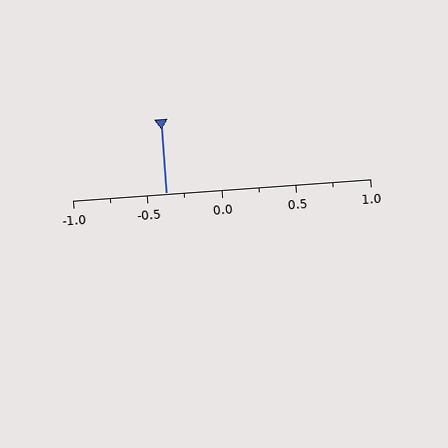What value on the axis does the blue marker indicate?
The marker indicates approximately -0.38.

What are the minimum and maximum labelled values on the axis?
The axis runs from -1.0 to 1.0.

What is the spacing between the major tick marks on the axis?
The major ticks are spaced 0.5 apart.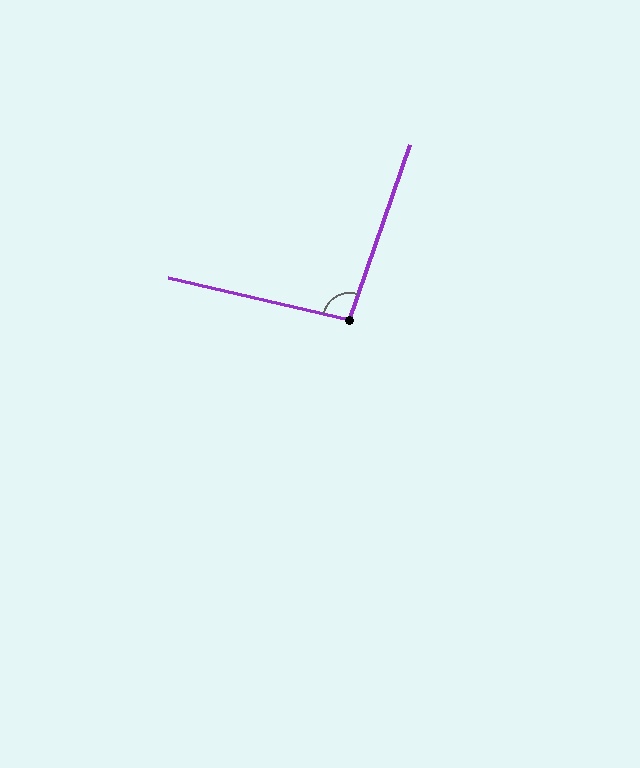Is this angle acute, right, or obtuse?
It is obtuse.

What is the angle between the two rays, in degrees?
Approximately 96 degrees.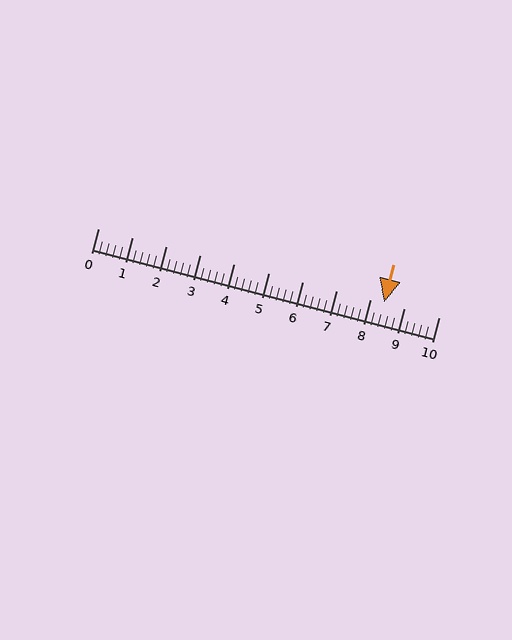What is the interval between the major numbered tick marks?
The major tick marks are spaced 1 units apart.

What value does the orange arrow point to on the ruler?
The orange arrow points to approximately 8.4.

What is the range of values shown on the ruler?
The ruler shows values from 0 to 10.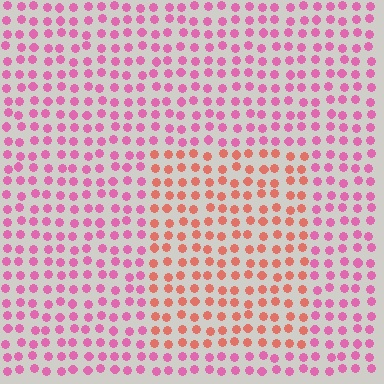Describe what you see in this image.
The image is filled with small pink elements in a uniform arrangement. A rectangle-shaped region is visible where the elements are tinted to a slightly different hue, forming a subtle color boundary.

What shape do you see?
I see a rectangle.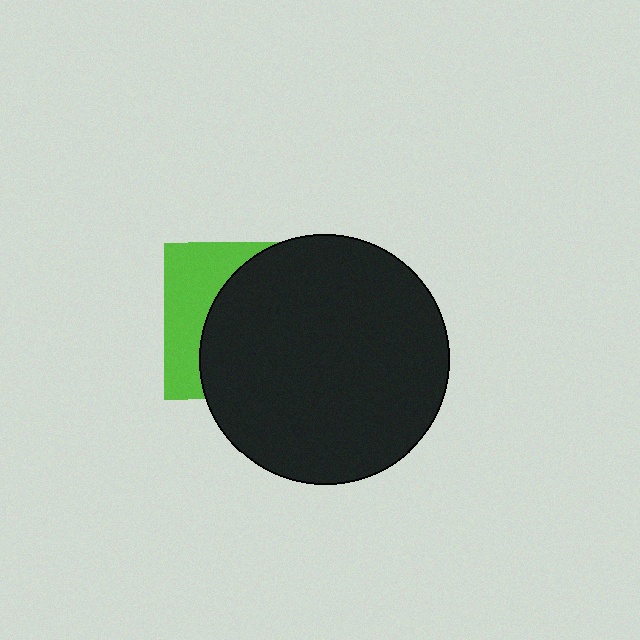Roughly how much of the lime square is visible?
A small part of it is visible (roughly 33%).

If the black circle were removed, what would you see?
You would see the complete lime square.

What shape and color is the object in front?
The object in front is a black circle.